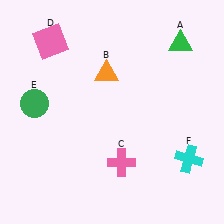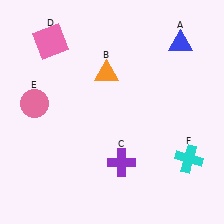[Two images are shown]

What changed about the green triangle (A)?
In Image 1, A is green. In Image 2, it changed to blue.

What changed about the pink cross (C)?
In Image 1, C is pink. In Image 2, it changed to purple.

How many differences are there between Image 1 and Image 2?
There are 3 differences between the two images.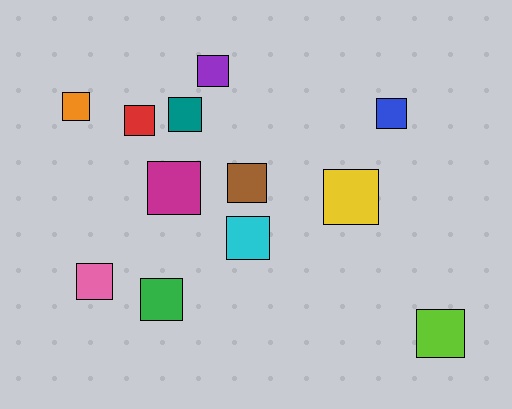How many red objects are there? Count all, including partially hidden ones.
There is 1 red object.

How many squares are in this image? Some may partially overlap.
There are 12 squares.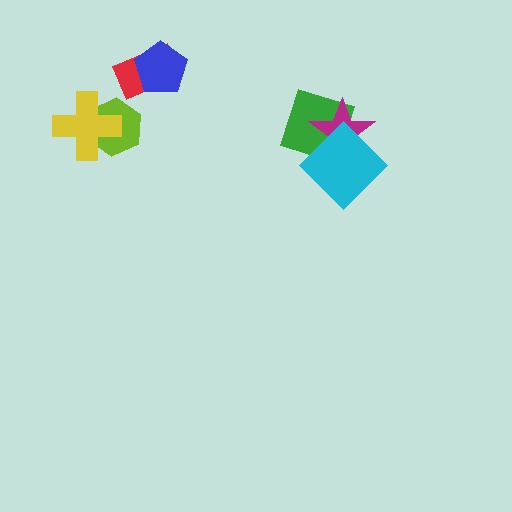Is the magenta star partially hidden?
Yes, it is partially covered by another shape.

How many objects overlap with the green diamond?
2 objects overlap with the green diamond.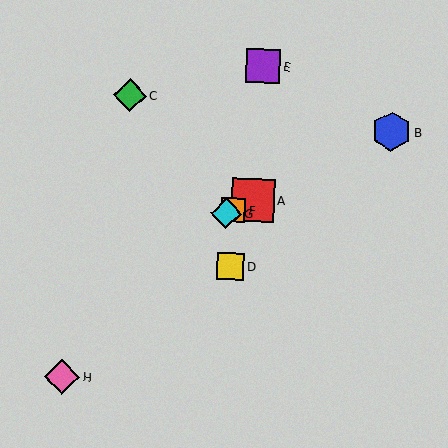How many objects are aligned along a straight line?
4 objects (A, B, F, G) are aligned along a straight line.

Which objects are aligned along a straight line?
Objects A, B, F, G are aligned along a straight line.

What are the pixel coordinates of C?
Object C is at (130, 95).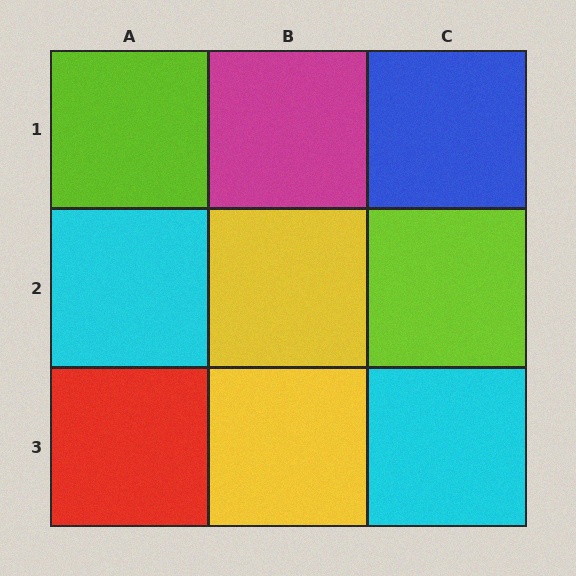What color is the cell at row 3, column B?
Yellow.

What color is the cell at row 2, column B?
Yellow.